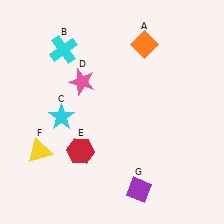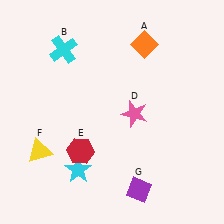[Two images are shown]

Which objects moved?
The objects that moved are: the cyan star (C), the pink star (D).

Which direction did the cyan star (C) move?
The cyan star (C) moved down.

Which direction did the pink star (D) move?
The pink star (D) moved right.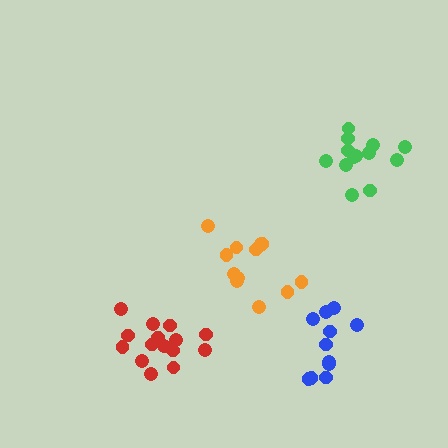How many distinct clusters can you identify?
There are 4 distinct clusters.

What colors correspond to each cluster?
The clusters are colored: red, orange, green, blue.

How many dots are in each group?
Group 1: 15 dots, Group 2: 12 dots, Group 3: 13 dots, Group 4: 11 dots (51 total).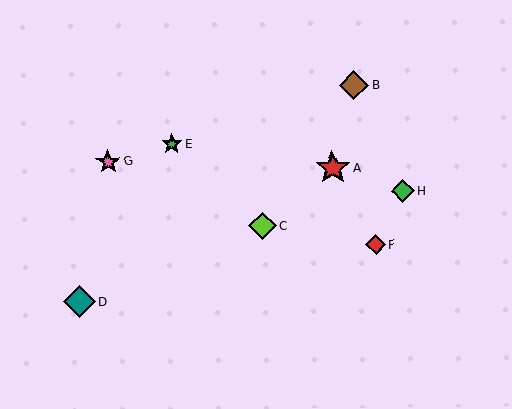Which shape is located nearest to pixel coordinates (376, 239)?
The red diamond (labeled F) at (376, 244) is nearest to that location.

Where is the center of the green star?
The center of the green star is at (172, 144).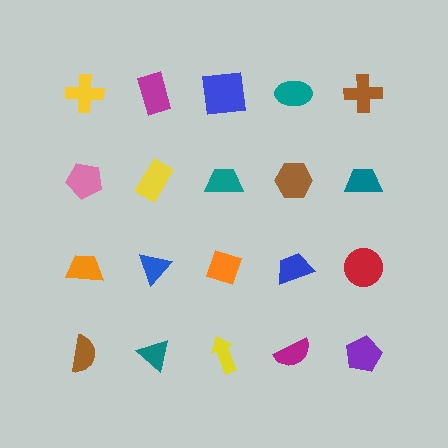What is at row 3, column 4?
A blue trapezoid.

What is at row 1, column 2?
A magenta rectangle.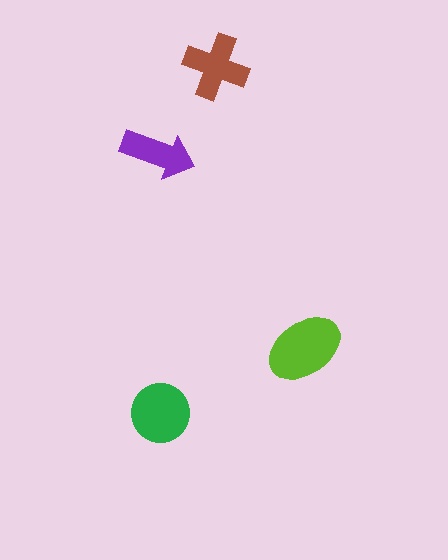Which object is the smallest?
The purple arrow.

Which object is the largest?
The lime ellipse.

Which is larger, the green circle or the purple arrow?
The green circle.